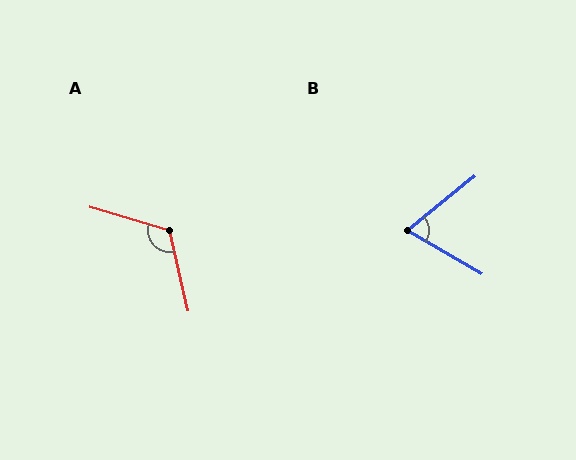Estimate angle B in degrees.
Approximately 70 degrees.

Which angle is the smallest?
B, at approximately 70 degrees.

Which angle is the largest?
A, at approximately 120 degrees.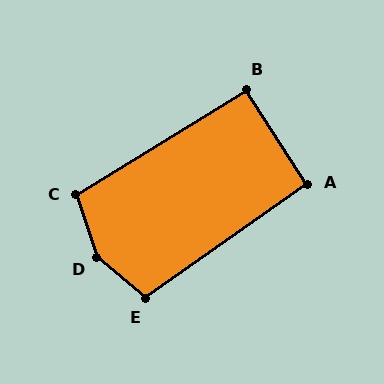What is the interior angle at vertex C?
Approximately 104 degrees (obtuse).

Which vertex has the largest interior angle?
D, at approximately 147 degrees.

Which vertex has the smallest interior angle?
B, at approximately 91 degrees.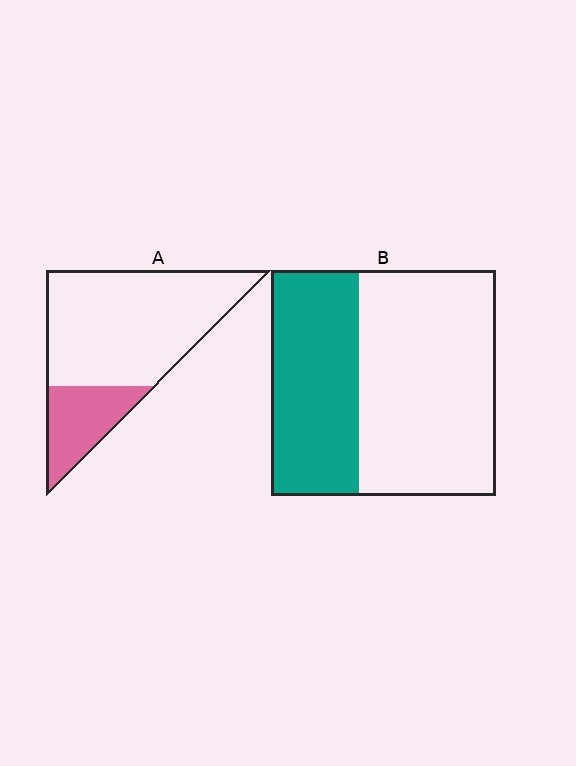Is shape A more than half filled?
No.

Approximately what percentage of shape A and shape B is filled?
A is approximately 25% and B is approximately 40%.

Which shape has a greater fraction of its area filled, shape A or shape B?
Shape B.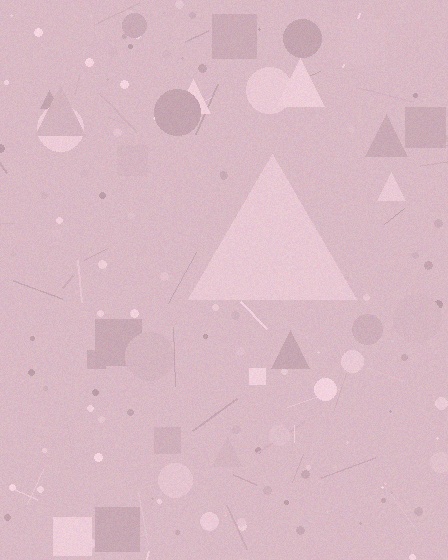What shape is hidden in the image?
A triangle is hidden in the image.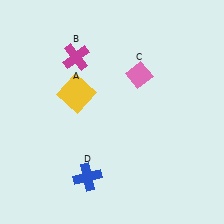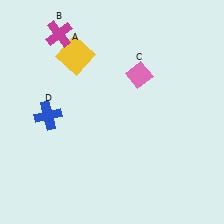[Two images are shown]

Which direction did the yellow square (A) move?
The yellow square (A) moved up.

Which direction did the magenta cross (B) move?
The magenta cross (B) moved up.